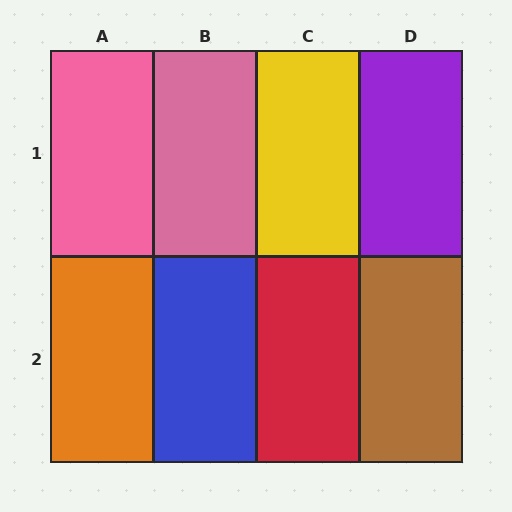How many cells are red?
1 cell is red.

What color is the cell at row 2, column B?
Blue.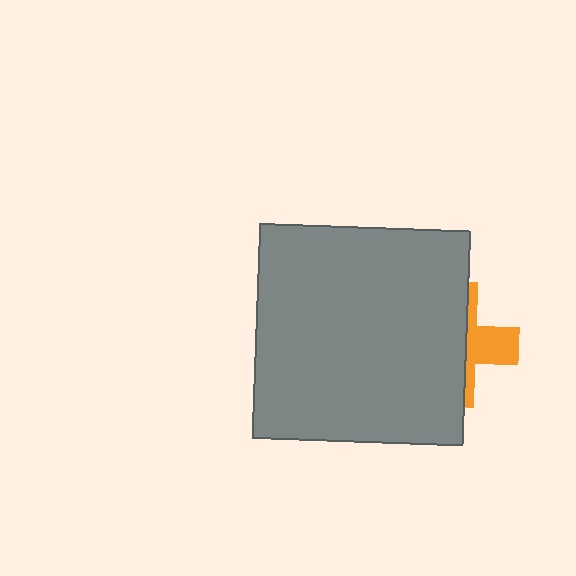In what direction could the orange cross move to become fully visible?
The orange cross could move right. That would shift it out from behind the gray rectangle entirely.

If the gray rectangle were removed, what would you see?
You would see the complete orange cross.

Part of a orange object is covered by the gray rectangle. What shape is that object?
It is a cross.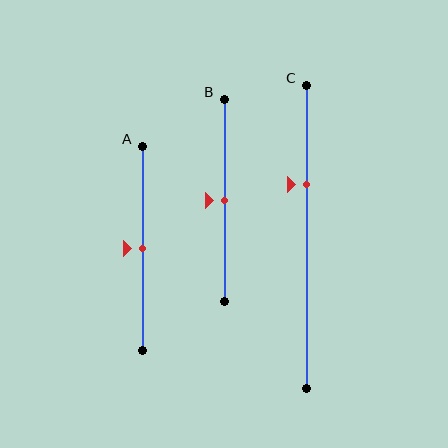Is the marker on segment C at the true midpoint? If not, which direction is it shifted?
No, the marker on segment C is shifted upward by about 17% of the segment length.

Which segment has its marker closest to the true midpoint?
Segment A has its marker closest to the true midpoint.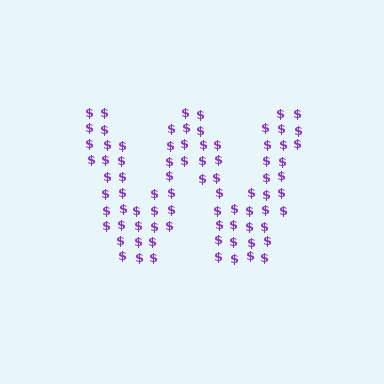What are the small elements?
The small elements are dollar signs.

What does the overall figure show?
The overall figure shows the letter W.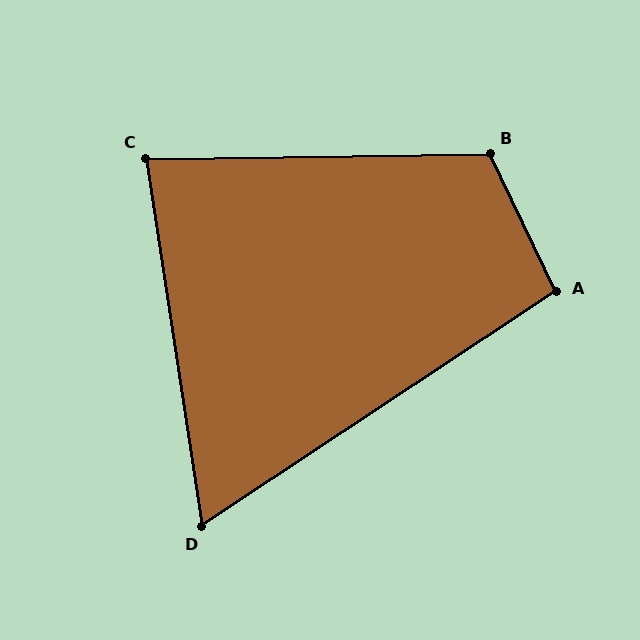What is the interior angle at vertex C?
Approximately 82 degrees (acute).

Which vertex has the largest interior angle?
B, at approximately 115 degrees.